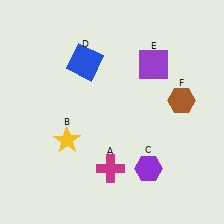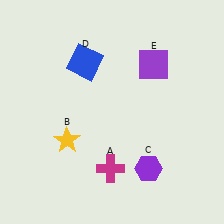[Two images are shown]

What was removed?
The brown hexagon (F) was removed in Image 2.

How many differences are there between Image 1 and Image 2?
There is 1 difference between the two images.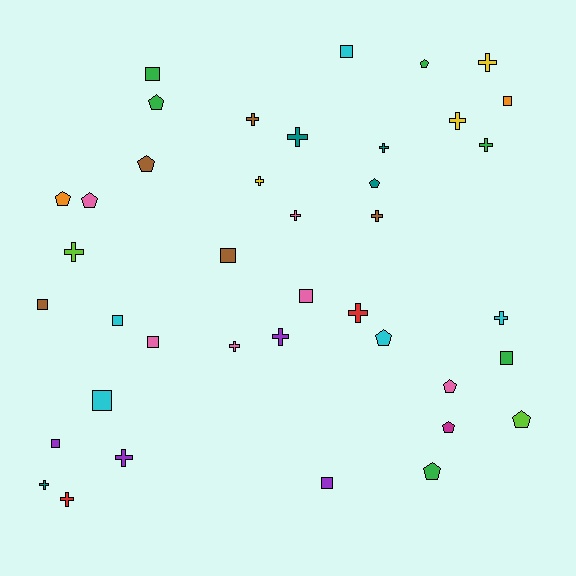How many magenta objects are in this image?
There is 1 magenta object.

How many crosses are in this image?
There are 17 crosses.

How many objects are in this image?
There are 40 objects.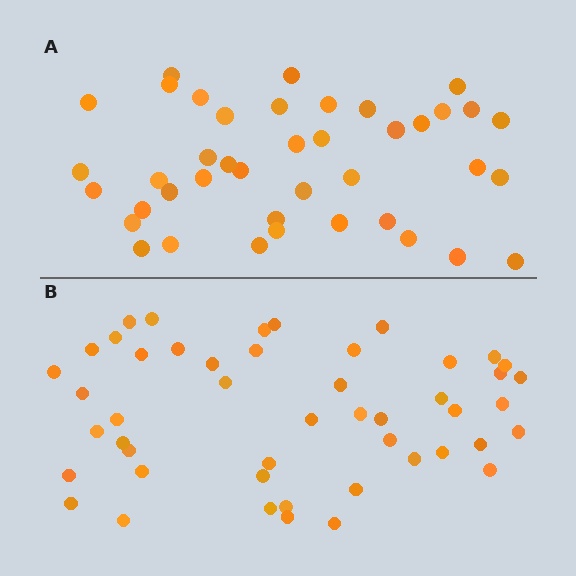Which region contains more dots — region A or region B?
Region B (the bottom region) has more dots.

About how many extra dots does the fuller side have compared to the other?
Region B has roughly 8 or so more dots than region A.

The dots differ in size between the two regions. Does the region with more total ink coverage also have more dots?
No. Region A has more total ink coverage because its dots are larger, but region B actually contains more individual dots. Total area can be misleading — the number of items is what matters here.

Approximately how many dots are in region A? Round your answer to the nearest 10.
About 40 dots. (The exact count is 41, which rounds to 40.)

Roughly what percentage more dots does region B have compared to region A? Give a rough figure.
About 15% more.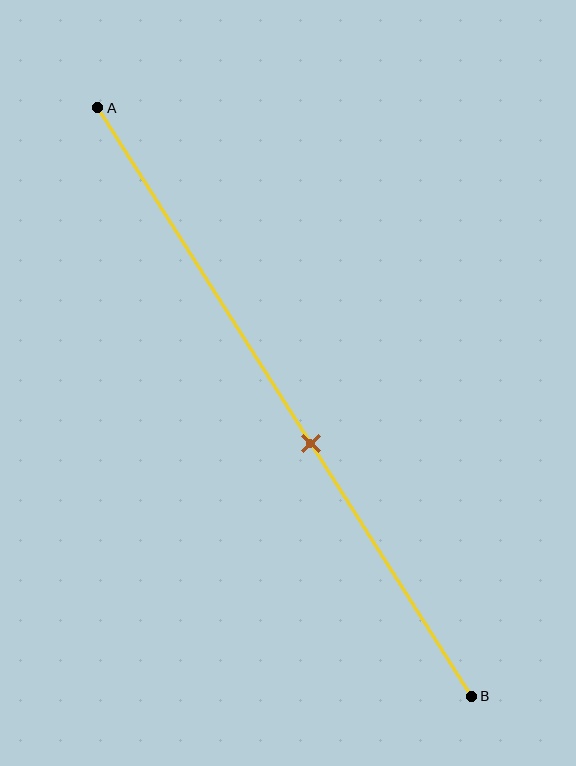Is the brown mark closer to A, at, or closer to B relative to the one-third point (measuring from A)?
The brown mark is closer to point B than the one-third point of segment AB.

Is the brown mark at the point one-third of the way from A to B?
No, the mark is at about 55% from A, not at the 33% one-third point.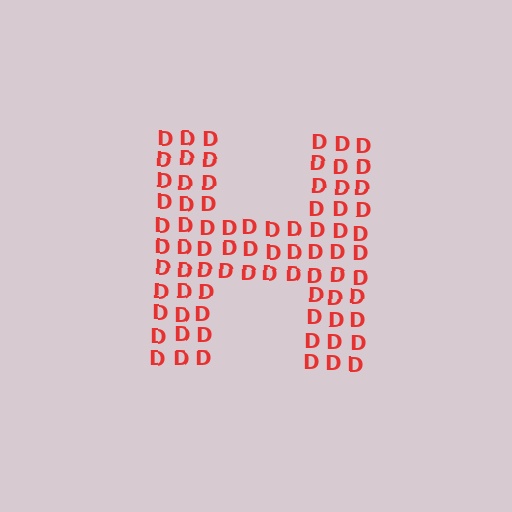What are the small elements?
The small elements are letter D's.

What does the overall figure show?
The overall figure shows the letter H.